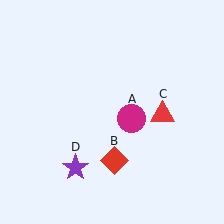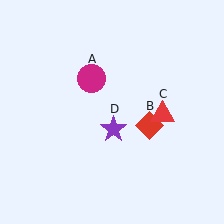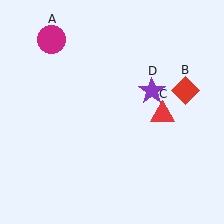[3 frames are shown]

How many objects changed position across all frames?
3 objects changed position: magenta circle (object A), red diamond (object B), purple star (object D).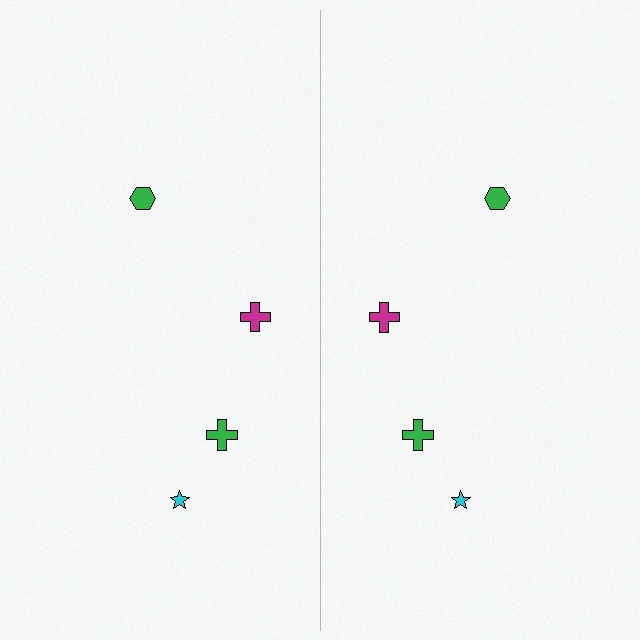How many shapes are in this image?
There are 8 shapes in this image.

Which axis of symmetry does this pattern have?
The pattern has a vertical axis of symmetry running through the center of the image.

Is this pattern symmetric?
Yes, this pattern has bilateral (reflection) symmetry.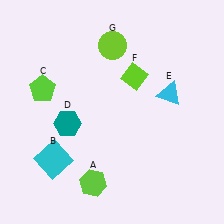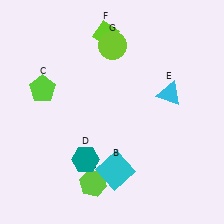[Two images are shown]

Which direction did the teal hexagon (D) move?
The teal hexagon (D) moved down.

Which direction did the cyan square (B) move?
The cyan square (B) moved right.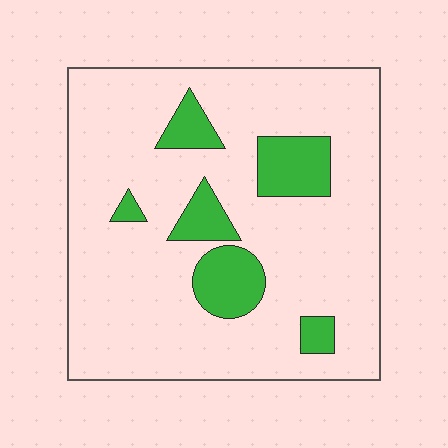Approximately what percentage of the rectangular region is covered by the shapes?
Approximately 15%.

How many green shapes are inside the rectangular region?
6.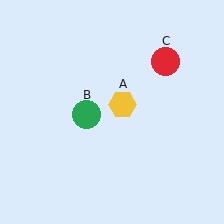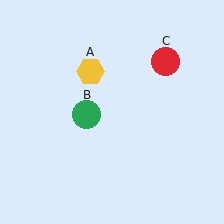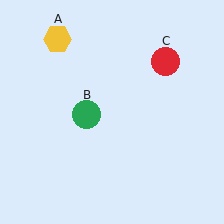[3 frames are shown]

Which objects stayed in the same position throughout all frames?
Green circle (object B) and red circle (object C) remained stationary.